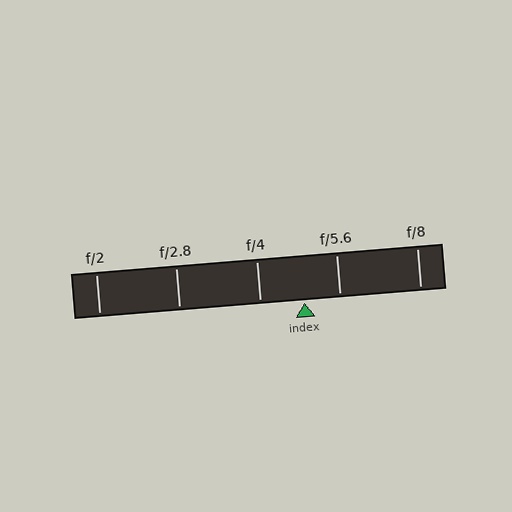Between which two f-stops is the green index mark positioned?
The index mark is between f/4 and f/5.6.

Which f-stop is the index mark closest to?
The index mark is closest to f/5.6.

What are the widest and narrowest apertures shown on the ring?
The widest aperture shown is f/2 and the narrowest is f/8.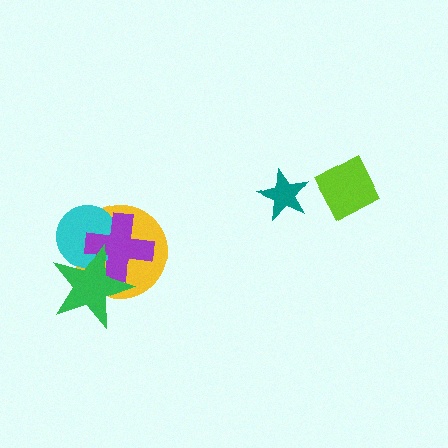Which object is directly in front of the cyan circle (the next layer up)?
The purple cross is directly in front of the cyan circle.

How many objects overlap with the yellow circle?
3 objects overlap with the yellow circle.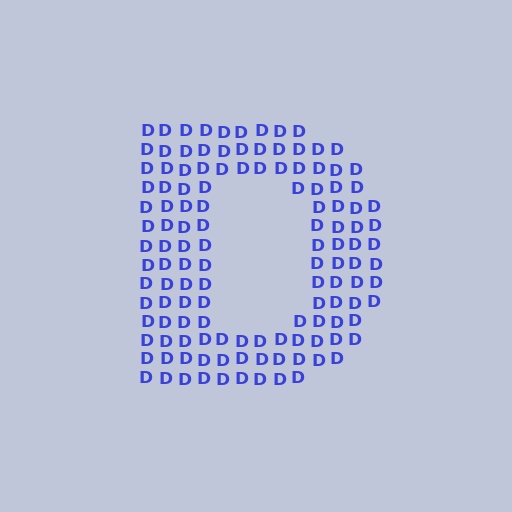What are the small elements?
The small elements are letter D's.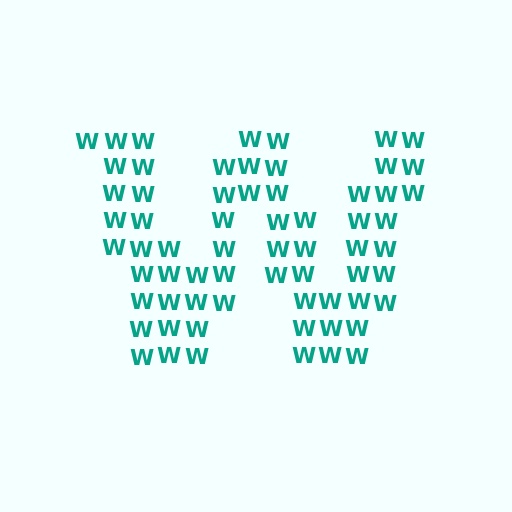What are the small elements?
The small elements are letter W's.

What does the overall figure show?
The overall figure shows the letter W.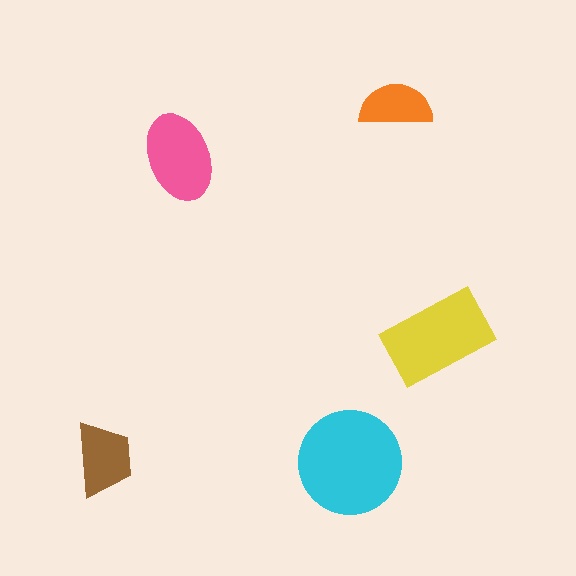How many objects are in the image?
There are 5 objects in the image.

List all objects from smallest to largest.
The orange semicircle, the brown trapezoid, the pink ellipse, the yellow rectangle, the cyan circle.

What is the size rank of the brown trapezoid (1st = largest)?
4th.